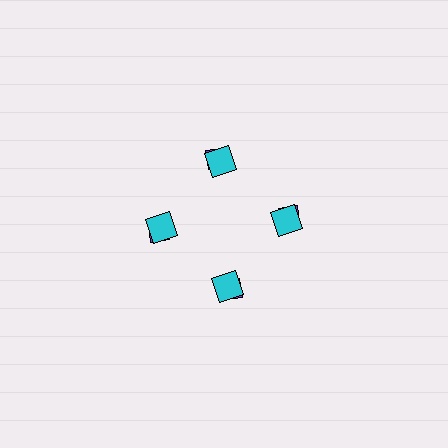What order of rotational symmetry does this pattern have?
This pattern has 4-fold rotational symmetry.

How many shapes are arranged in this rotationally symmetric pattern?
There are 8 shapes, arranged in 4 groups of 2.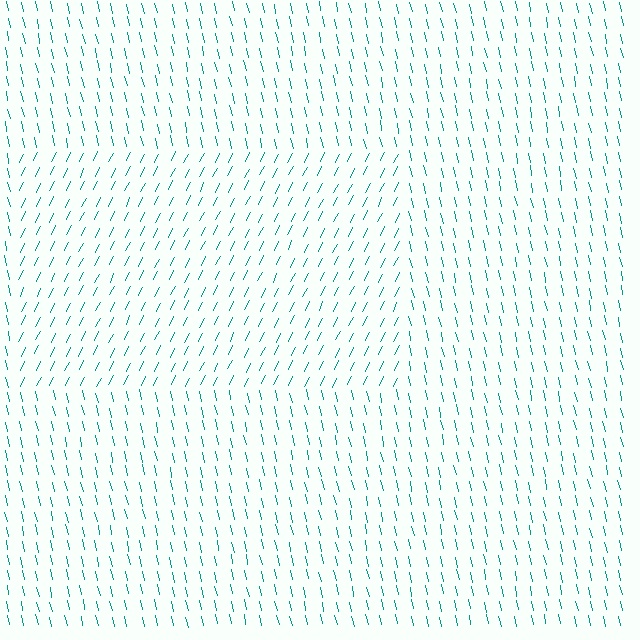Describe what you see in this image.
The image is filled with small teal line segments. A rectangle region in the image has lines oriented differently from the surrounding lines, creating a visible texture boundary.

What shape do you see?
I see a rectangle.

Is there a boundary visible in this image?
Yes, there is a texture boundary formed by a change in line orientation.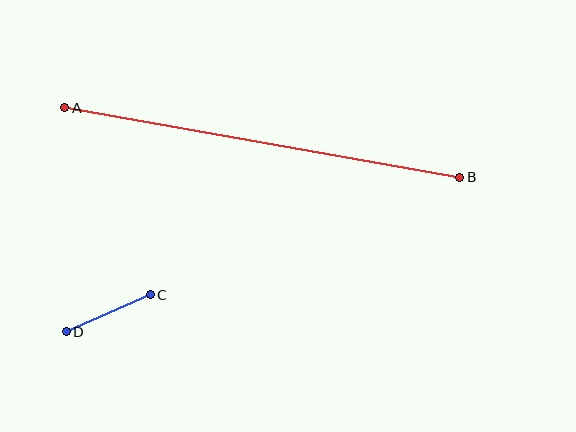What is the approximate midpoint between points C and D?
The midpoint is at approximately (108, 313) pixels.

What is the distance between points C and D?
The distance is approximately 92 pixels.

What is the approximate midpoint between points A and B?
The midpoint is at approximately (262, 143) pixels.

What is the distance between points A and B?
The distance is approximately 401 pixels.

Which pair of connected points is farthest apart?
Points A and B are farthest apart.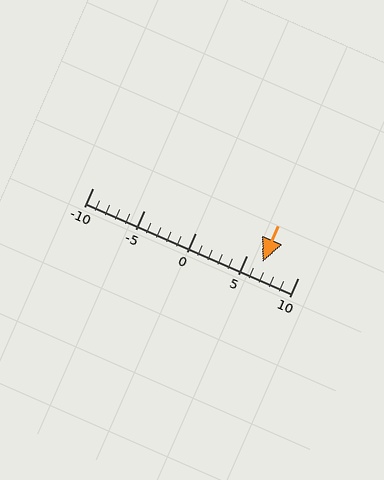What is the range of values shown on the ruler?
The ruler shows values from -10 to 10.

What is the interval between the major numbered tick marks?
The major tick marks are spaced 5 units apart.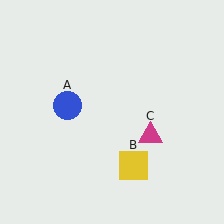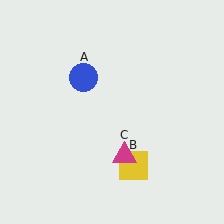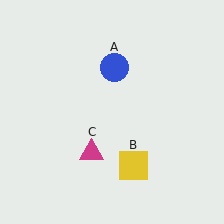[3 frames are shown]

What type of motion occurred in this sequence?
The blue circle (object A), magenta triangle (object C) rotated clockwise around the center of the scene.